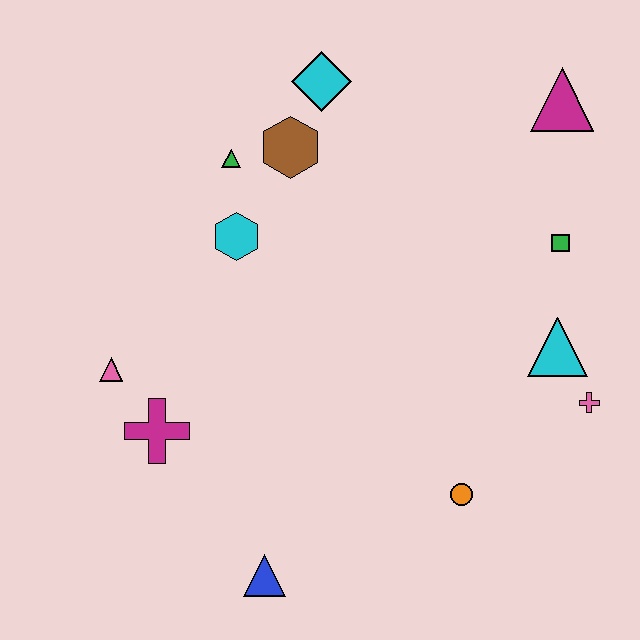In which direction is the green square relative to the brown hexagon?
The green square is to the right of the brown hexagon.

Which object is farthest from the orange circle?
The cyan diamond is farthest from the orange circle.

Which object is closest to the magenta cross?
The pink triangle is closest to the magenta cross.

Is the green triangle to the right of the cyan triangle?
No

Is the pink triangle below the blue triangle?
No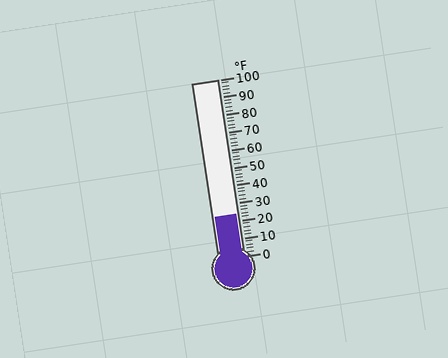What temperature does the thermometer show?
The thermometer shows approximately 24°F.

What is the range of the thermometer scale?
The thermometer scale ranges from 0°F to 100°F.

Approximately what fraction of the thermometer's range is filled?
The thermometer is filled to approximately 25% of its range.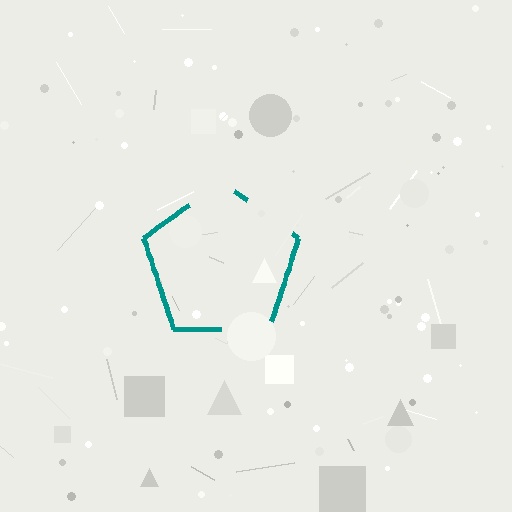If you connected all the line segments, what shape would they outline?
They would outline a pentagon.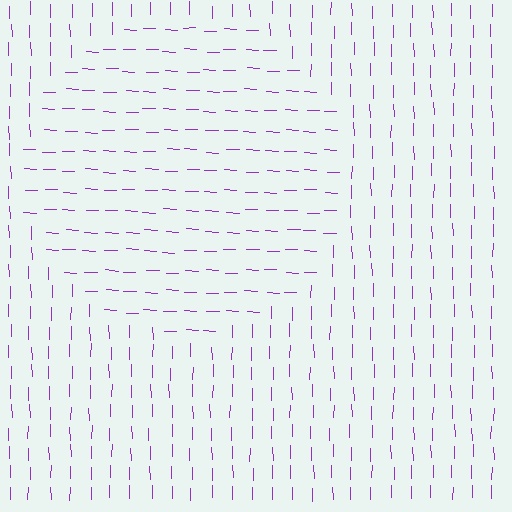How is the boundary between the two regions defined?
The boundary is defined purely by a change in line orientation (approximately 87 degrees difference). All lines are the same color and thickness.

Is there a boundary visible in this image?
Yes, there is a texture boundary formed by a change in line orientation.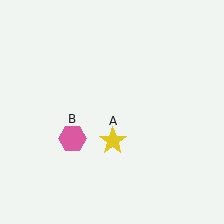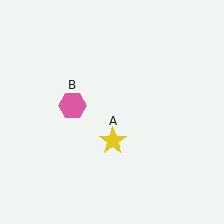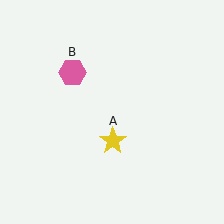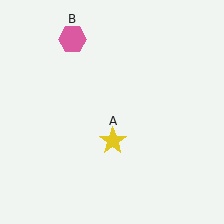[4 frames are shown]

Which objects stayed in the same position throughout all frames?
Yellow star (object A) remained stationary.